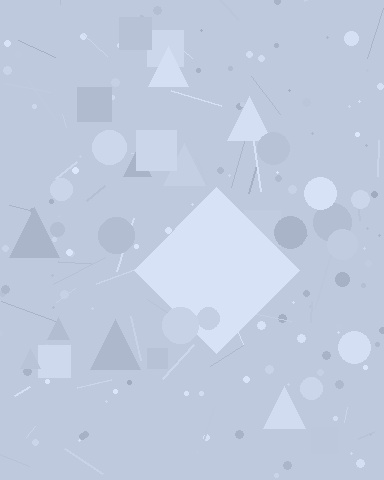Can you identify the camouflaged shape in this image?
The camouflaged shape is a diamond.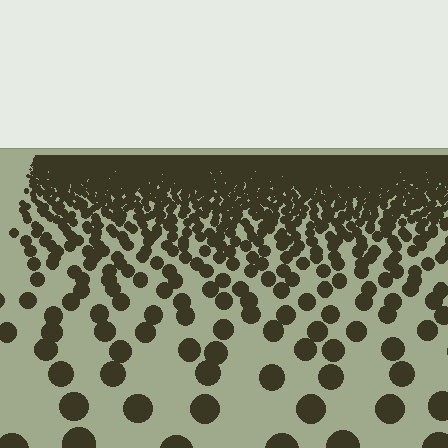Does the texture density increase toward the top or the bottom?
Density increases toward the top.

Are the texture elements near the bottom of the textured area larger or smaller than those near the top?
Larger. Near the bottom, elements are closer to the viewer and appear at a bigger on-screen size.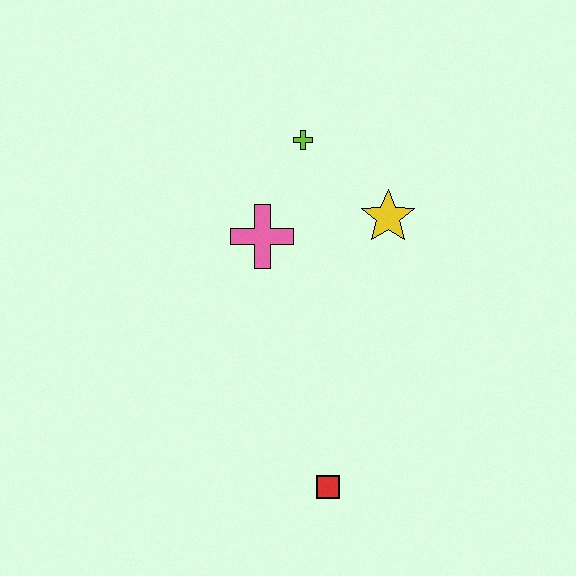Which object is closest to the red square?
The pink cross is closest to the red square.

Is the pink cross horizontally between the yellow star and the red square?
No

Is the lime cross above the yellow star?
Yes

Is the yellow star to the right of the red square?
Yes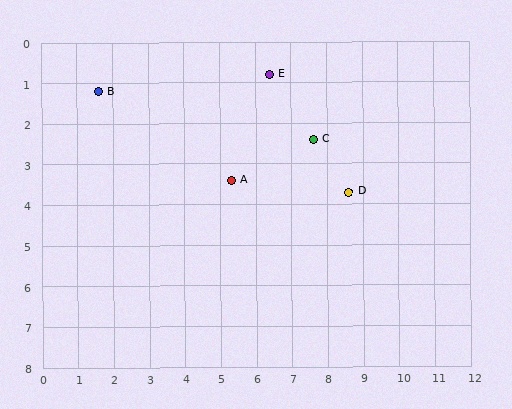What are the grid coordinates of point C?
Point C is at approximately (7.6, 2.4).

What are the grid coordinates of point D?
Point D is at approximately (8.6, 3.7).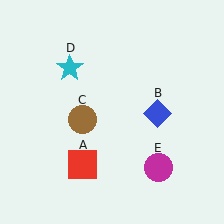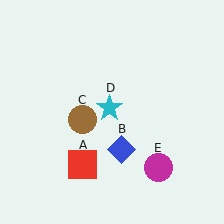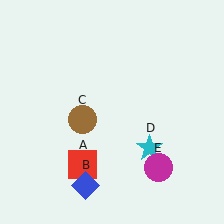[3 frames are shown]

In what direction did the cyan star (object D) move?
The cyan star (object D) moved down and to the right.